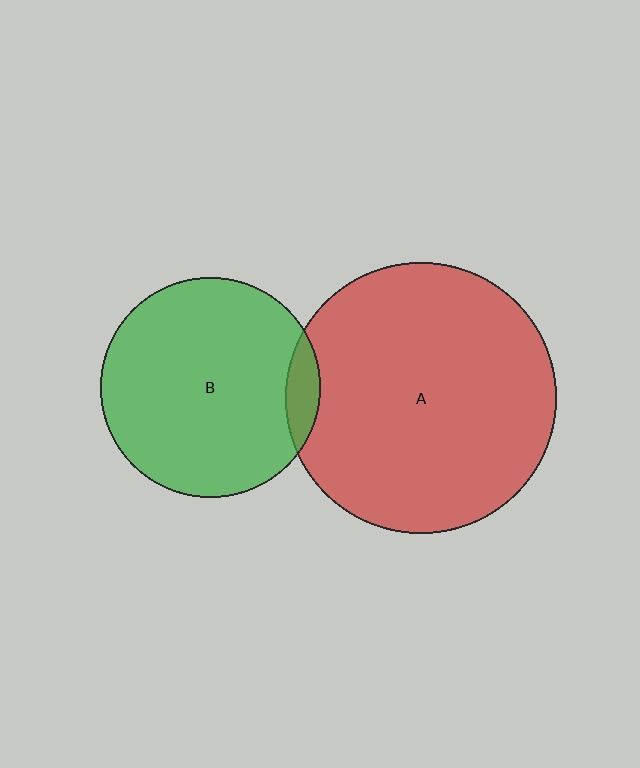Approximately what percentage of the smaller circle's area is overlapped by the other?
Approximately 10%.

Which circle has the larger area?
Circle A (red).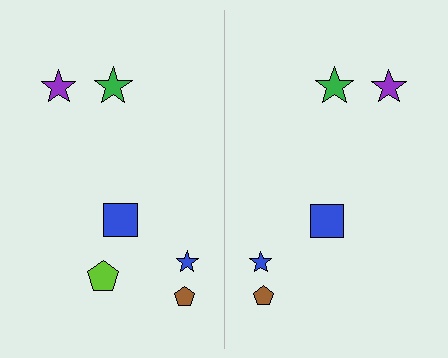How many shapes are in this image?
There are 11 shapes in this image.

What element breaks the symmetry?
A lime pentagon is missing from the right side.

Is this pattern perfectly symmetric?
No, the pattern is not perfectly symmetric. A lime pentagon is missing from the right side.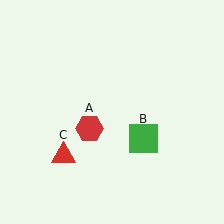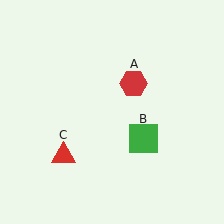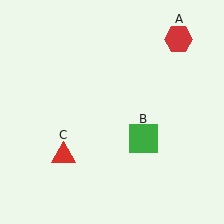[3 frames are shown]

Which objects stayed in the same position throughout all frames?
Green square (object B) and red triangle (object C) remained stationary.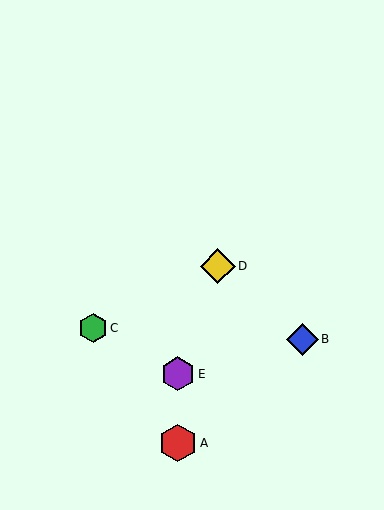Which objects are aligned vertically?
Objects A, E are aligned vertically.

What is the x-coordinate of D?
Object D is at x≈218.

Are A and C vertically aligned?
No, A is at x≈178 and C is at x≈93.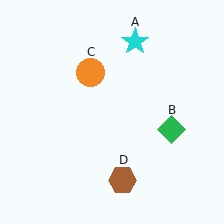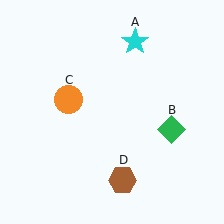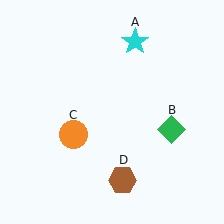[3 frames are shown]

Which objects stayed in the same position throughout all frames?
Cyan star (object A) and green diamond (object B) and brown hexagon (object D) remained stationary.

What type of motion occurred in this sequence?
The orange circle (object C) rotated counterclockwise around the center of the scene.